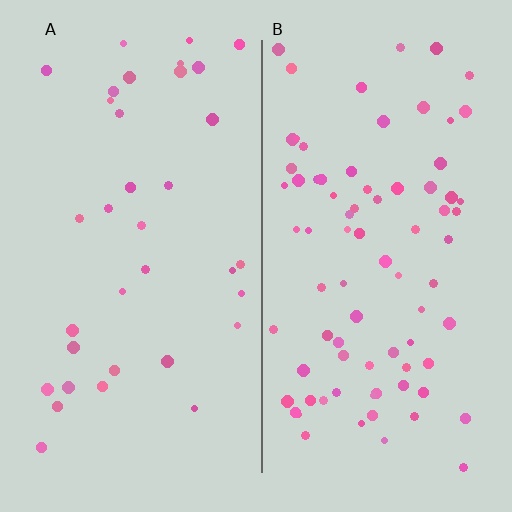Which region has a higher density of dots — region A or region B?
B (the right).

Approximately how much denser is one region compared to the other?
Approximately 2.3× — region B over region A.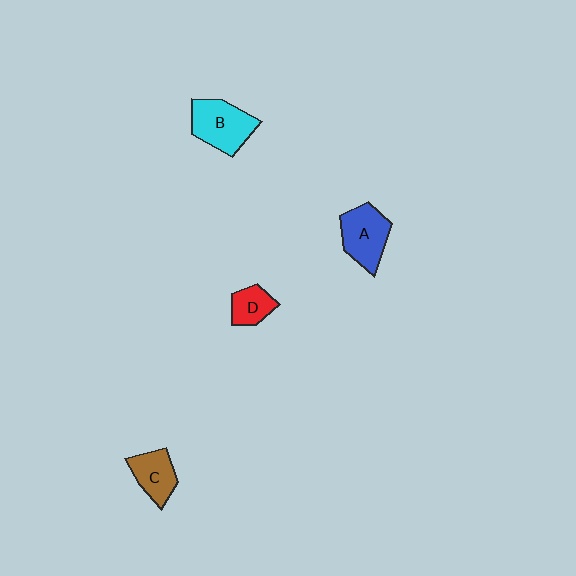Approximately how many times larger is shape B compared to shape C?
Approximately 1.4 times.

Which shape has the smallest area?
Shape D (red).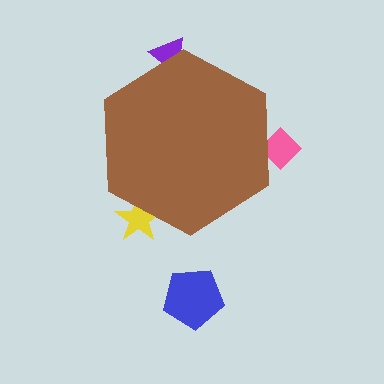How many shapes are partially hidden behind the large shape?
3 shapes are partially hidden.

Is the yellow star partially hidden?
Yes, the yellow star is partially hidden behind the brown hexagon.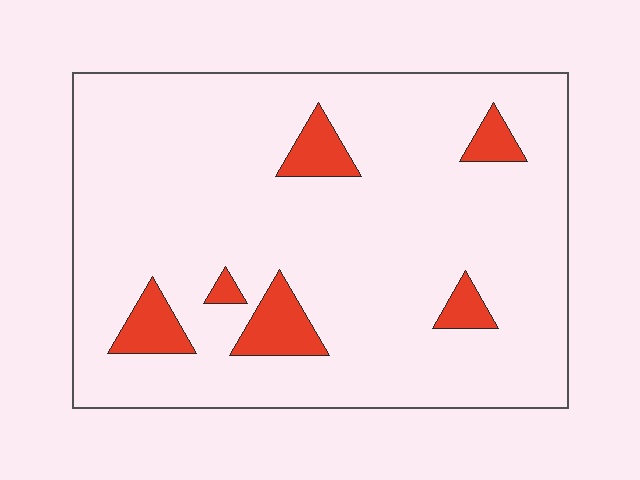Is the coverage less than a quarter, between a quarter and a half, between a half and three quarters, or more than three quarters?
Less than a quarter.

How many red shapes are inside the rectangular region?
6.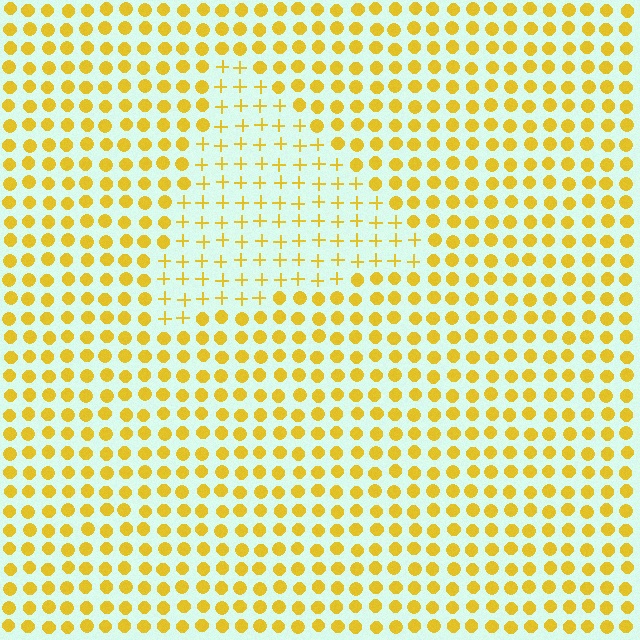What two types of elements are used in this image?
The image uses plus signs inside the triangle region and circles outside it.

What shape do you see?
I see a triangle.